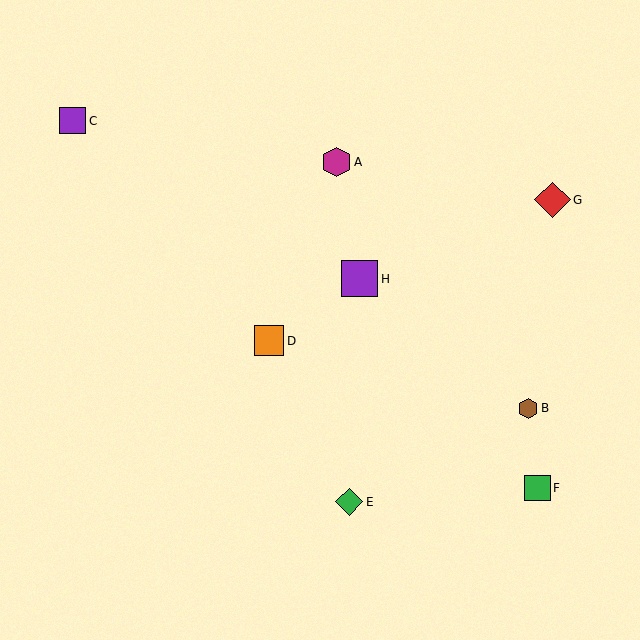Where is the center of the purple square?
The center of the purple square is at (73, 121).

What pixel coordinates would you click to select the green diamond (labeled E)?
Click at (349, 502) to select the green diamond E.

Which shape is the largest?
The purple square (labeled H) is the largest.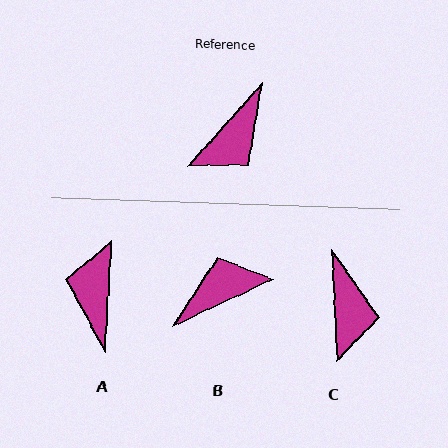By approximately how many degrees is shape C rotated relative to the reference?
Approximately 44 degrees counter-clockwise.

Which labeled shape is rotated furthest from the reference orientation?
B, about 157 degrees away.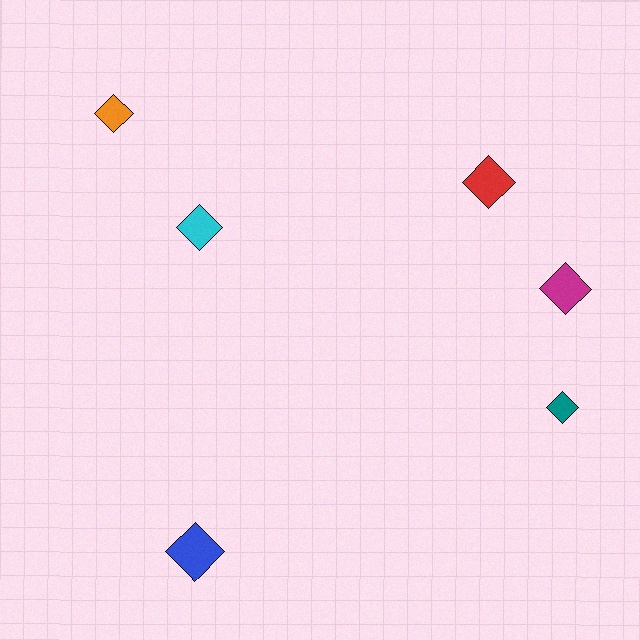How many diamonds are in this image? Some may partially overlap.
There are 6 diamonds.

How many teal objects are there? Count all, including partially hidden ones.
There is 1 teal object.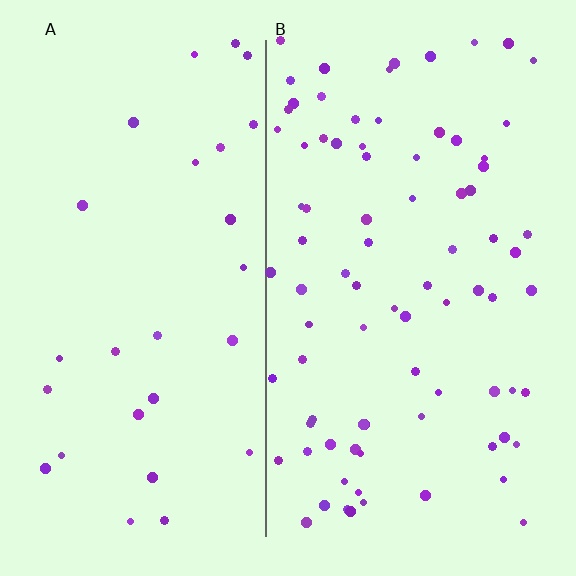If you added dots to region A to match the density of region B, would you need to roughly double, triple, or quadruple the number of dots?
Approximately triple.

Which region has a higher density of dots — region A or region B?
B (the right).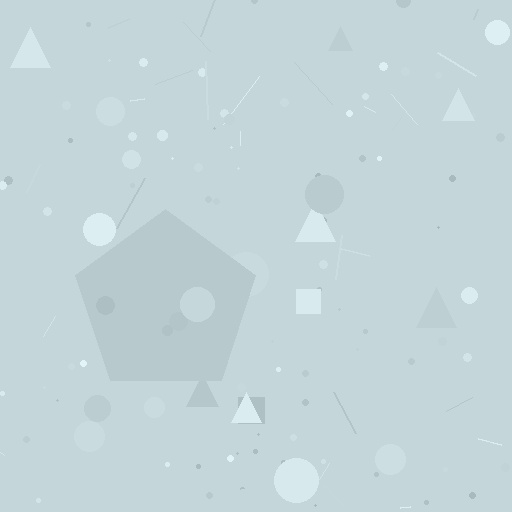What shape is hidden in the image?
A pentagon is hidden in the image.